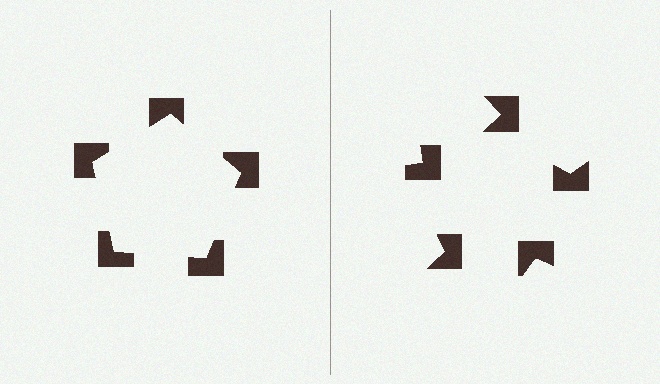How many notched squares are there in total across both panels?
10 — 5 on each side.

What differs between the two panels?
The notched squares are positioned identically on both sides; only the wedge orientations differ. On the left they align to a pentagon; on the right they are misaligned.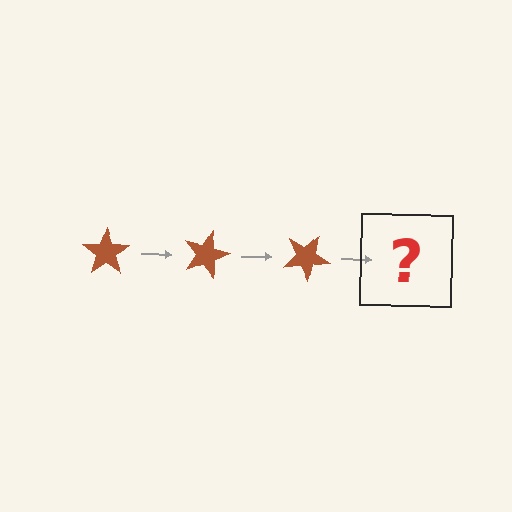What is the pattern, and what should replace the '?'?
The pattern is that the star rotates 15 degrees each step. The '?' should be a brown star rotated 45 degrees.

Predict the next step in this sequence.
The next step is a brown star rotated 45 degrees.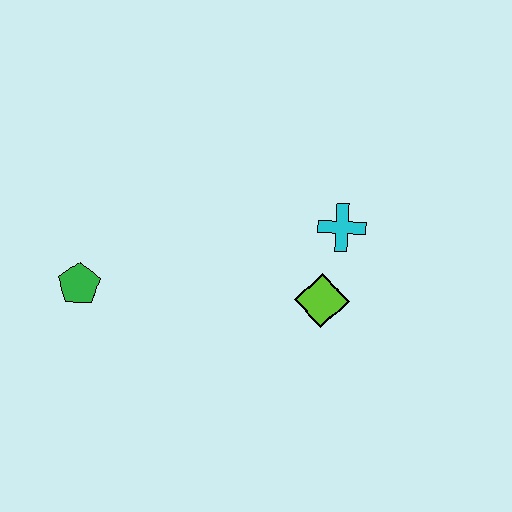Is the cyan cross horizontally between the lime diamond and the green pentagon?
No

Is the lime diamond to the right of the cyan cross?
No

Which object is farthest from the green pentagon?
The cyan cross is farthest from the green pentagon.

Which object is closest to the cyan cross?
The lime diamond is closest to the cyan cross.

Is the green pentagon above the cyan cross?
No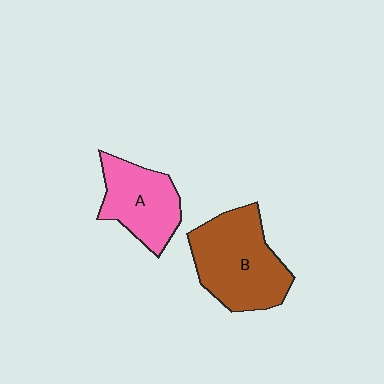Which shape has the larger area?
Shape B (brown).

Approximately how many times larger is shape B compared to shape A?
Approximately 1.4 times.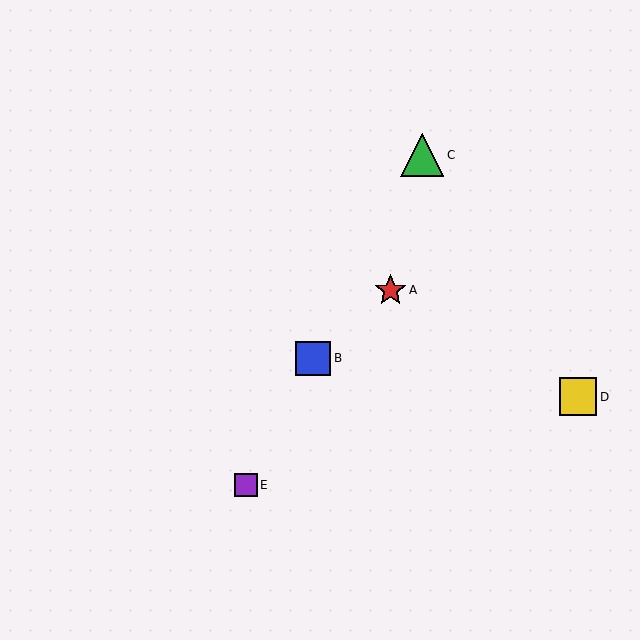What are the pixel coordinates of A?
Object A is at (390, 290).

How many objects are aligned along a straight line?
3 objects (B, C, E) are aligned along a straight line.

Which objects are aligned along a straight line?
Objects B, C, E are aligned along a straight line.